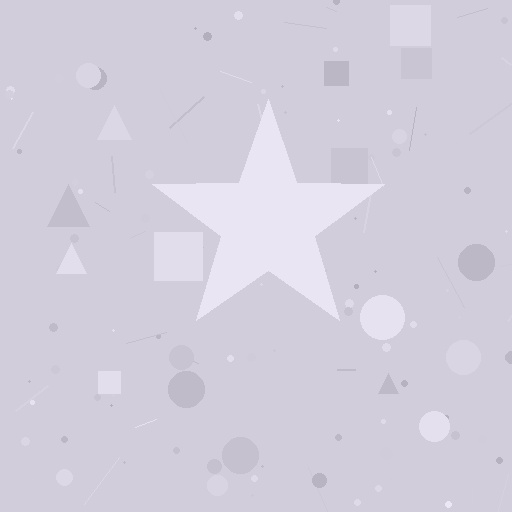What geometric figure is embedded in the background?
A star is embedded in the background.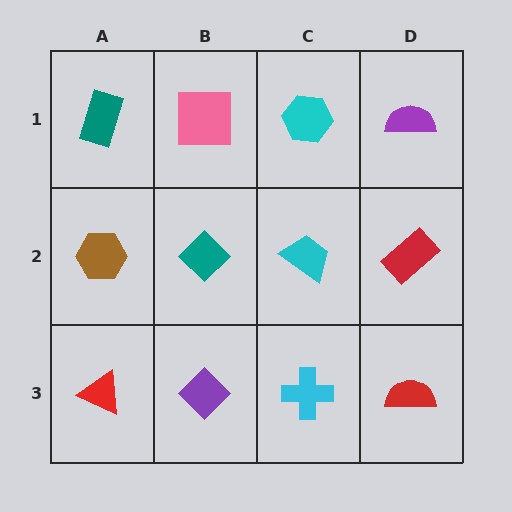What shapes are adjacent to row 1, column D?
A red rectangle (row 2, column D), a cyan hexagon (row 1, column C).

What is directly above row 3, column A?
A brown hexagon.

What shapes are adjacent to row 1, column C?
A cyan trapezoid (row 2, column C), a pink square (row 1, column B), a purple semicircle (row 1, column D).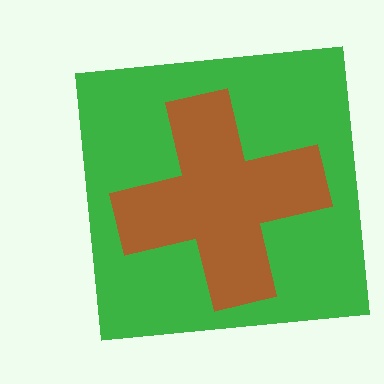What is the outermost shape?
The green square.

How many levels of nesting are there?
2.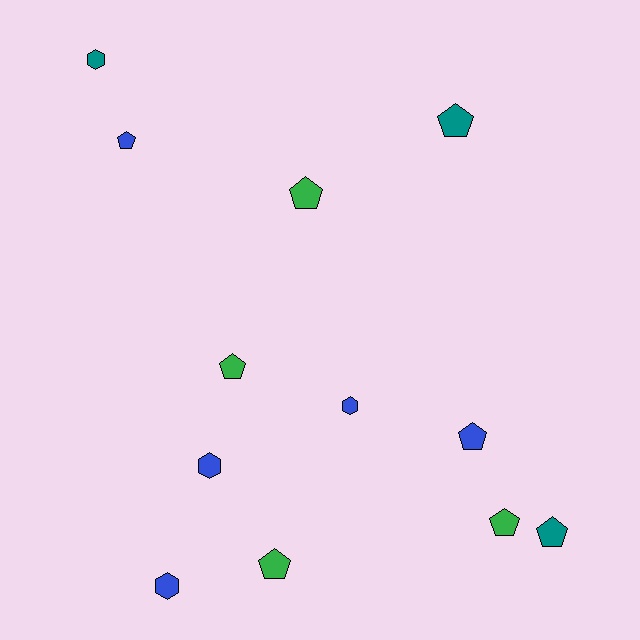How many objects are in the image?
There are 12 objects.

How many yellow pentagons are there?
There are no yellow pentagons.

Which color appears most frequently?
Blue, with 5 objects.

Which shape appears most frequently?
Pentagon, with 8 objects.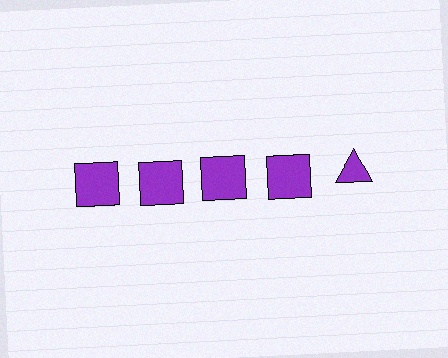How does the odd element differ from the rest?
It has a different shape: triangle instead of square.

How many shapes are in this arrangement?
There are 5 shapes arranged in a grid pattern.